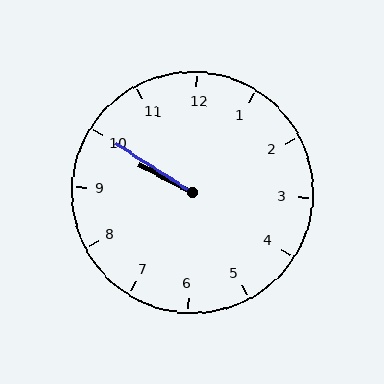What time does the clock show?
9:50.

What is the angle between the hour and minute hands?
Approximately 5 degrees.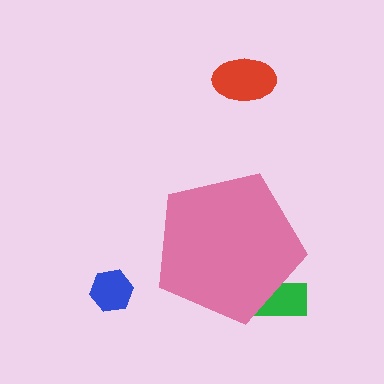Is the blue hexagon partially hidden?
No, the blue hexagon is fully visible.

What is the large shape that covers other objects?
A pink pentagon.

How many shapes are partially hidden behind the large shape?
1 shape is partially hidden.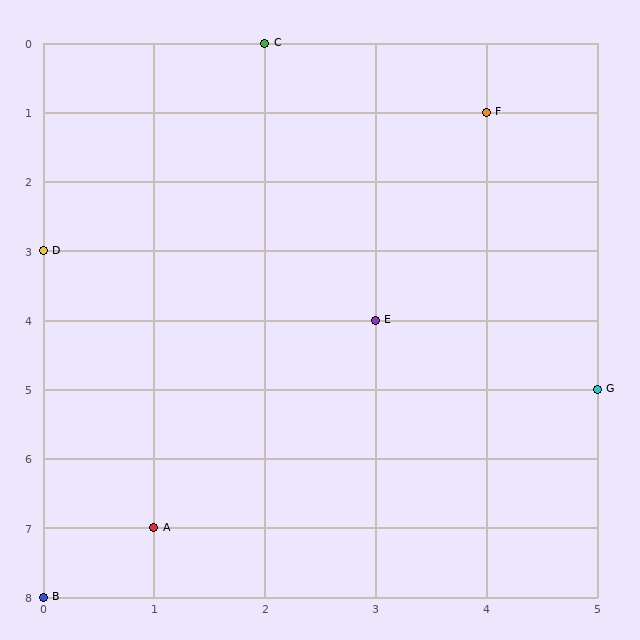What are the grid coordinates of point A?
Point A is at grid coordinates (1, 7).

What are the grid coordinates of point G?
Point G is at grid coordinates (5, 5).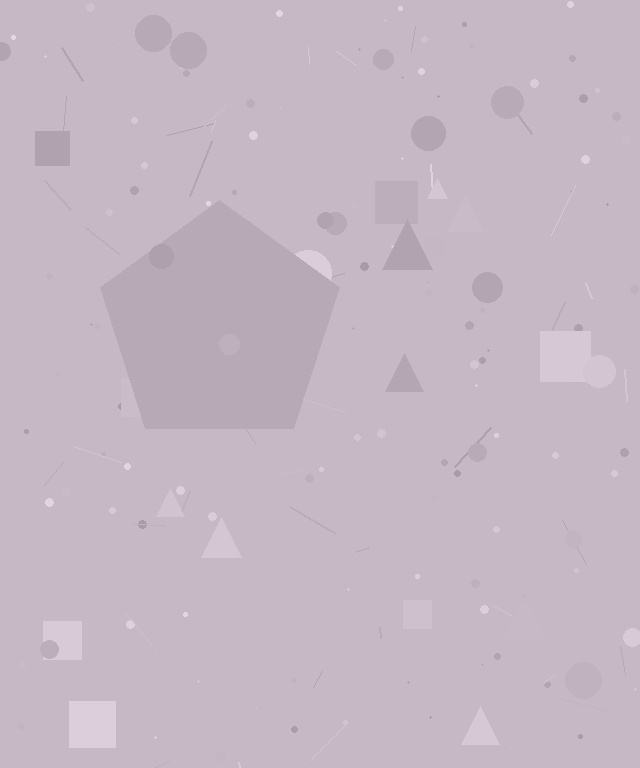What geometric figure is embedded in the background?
A pentagon is embedded in the background.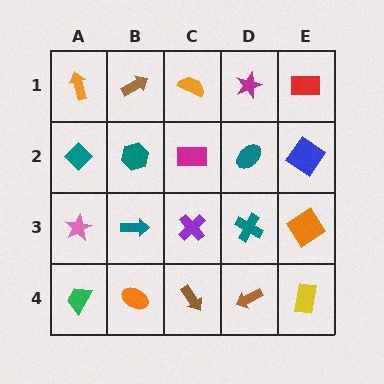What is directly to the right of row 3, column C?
A teal cross.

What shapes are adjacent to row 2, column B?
A brown arrow (row 1, column B), a teal arrow (row 3, column B), a teal diamond (row 2, column A), a magenta rectangle (row 2, column C).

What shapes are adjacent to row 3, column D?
A teal ellipse (row 2, column D), a brown arrow (row 4, column D), a purple cross (row 3, column C), an orange diamond (row 3, column E).